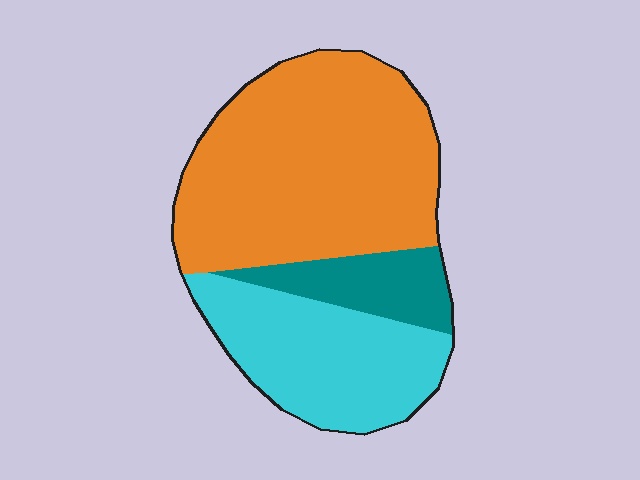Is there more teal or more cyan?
Cyan.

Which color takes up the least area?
Teal, at roughly 15%.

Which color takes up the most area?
Orange, at roughly 55%.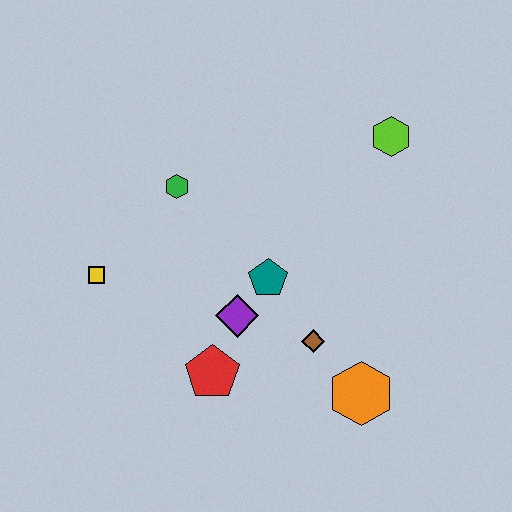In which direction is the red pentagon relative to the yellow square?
The red pentagon is to the right of the yellow square.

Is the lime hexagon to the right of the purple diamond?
Yes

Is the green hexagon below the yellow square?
No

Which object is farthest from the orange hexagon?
The yellow square is farthest from the orange hexagon.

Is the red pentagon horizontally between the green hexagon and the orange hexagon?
Yes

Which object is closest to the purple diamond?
The teal pentagon is closest to the purple diamond.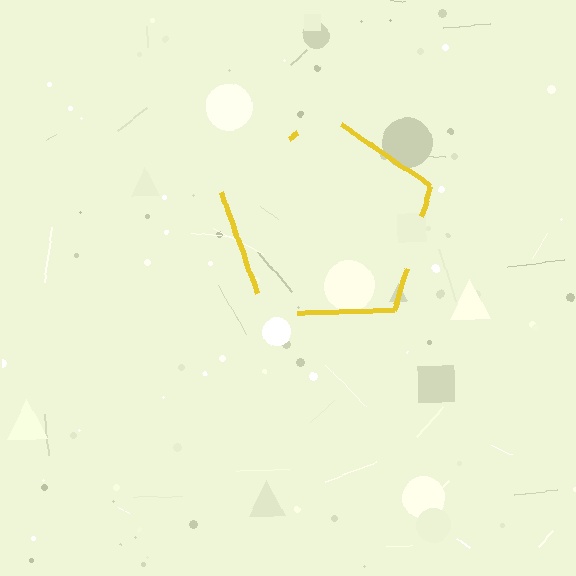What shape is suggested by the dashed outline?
The dashed outline suggests a pentagon.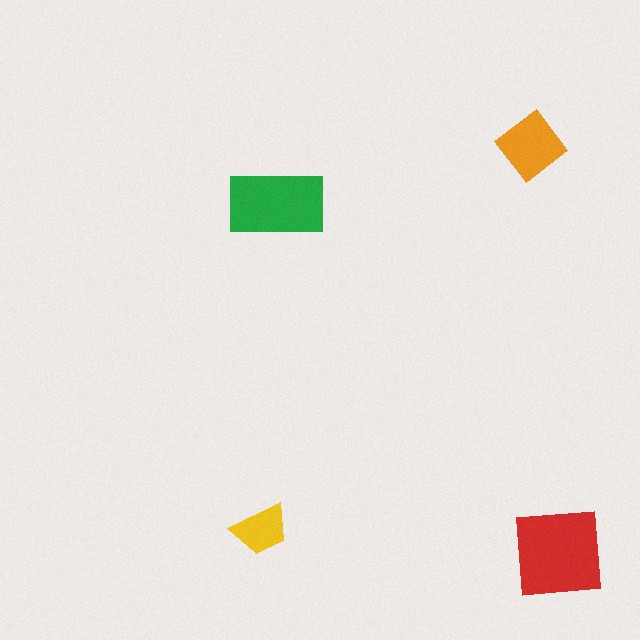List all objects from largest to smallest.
The red square, the green rectangle, the orange diamond, the yellow trapezoid.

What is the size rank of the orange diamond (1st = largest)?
3rd.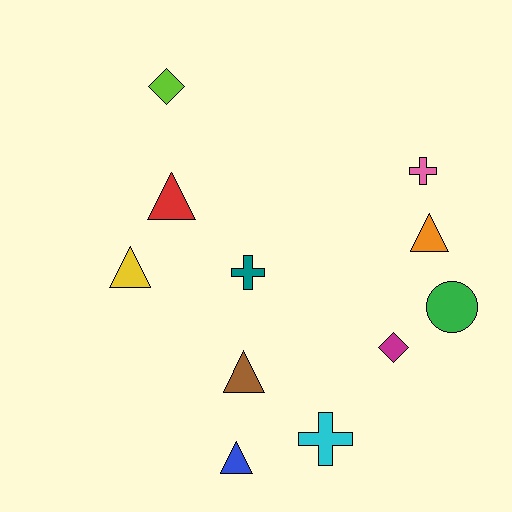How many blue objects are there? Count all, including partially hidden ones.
There is 1 blue object.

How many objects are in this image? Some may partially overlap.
There are 11 objects.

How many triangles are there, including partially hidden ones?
There are 5 triangles.